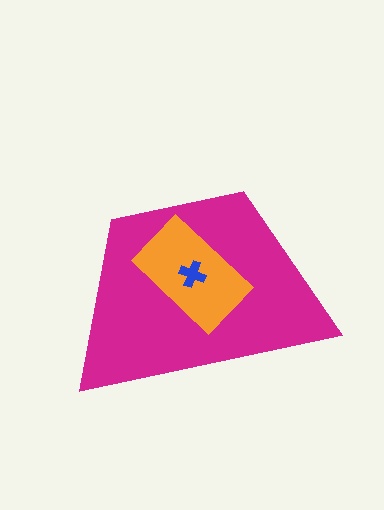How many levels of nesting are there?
3.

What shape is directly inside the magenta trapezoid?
The orange rectangle.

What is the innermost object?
The blue cross.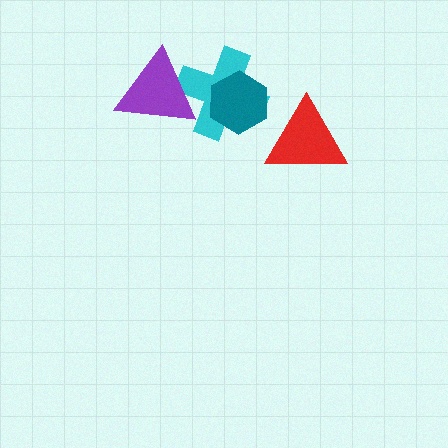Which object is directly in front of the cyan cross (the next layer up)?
The teal hexagon is directly in front of the cyan cross.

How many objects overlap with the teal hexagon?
1 object overlaps with the teal hexagon.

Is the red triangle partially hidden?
No, no other shape covers it.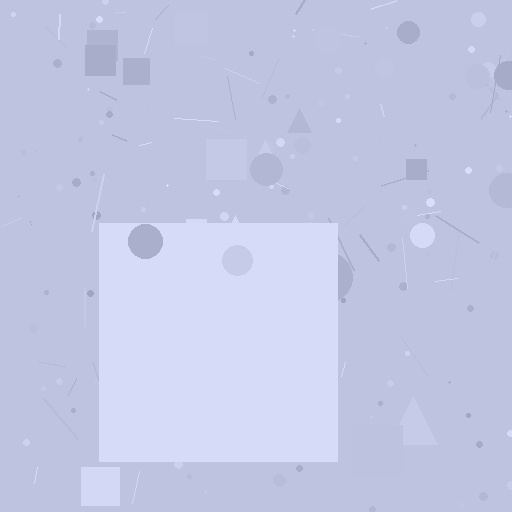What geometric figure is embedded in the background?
A square is embedded in the background.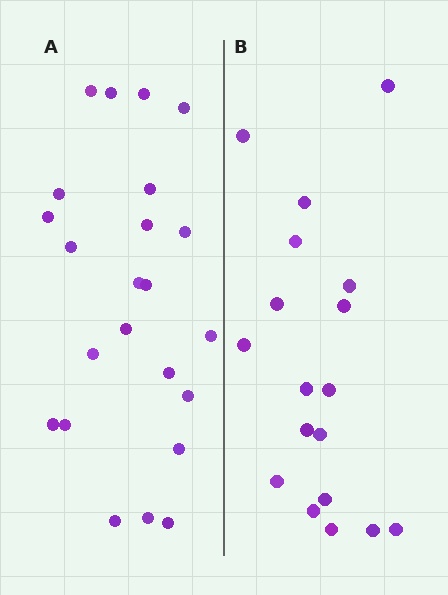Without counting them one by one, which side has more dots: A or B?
Region A (the left region) has more dots.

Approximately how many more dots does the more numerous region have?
Region A has about 5 more dots than region B.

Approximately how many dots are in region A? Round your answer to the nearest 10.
About 20 dots. (The exact count is 23, which rounds to 20.)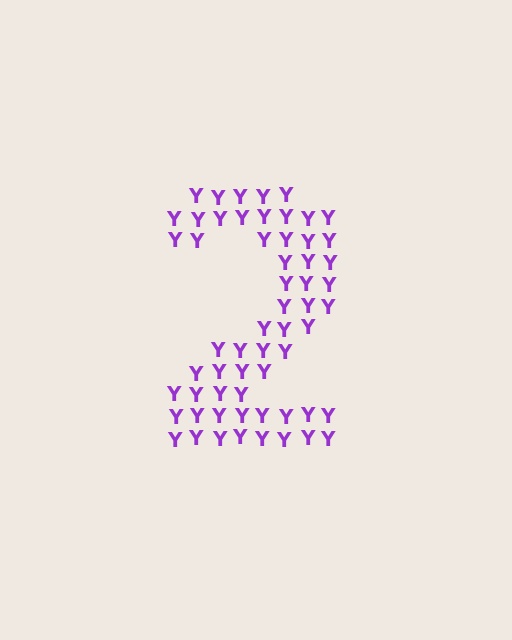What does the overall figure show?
The overall figure shows the digit 2.